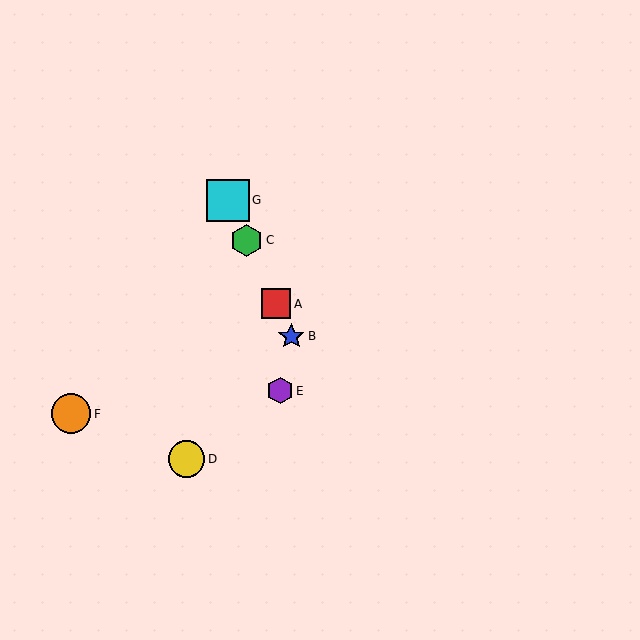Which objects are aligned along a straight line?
Objects A, B, C, G are aligned along a straight line.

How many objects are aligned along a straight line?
4 objects (A, B, C, G) are aligned along a straight line.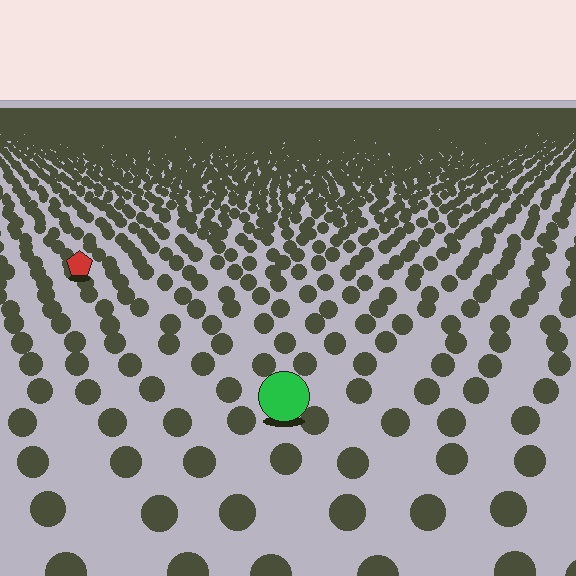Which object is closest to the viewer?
The green circle is closest. The texture marks near it are larger and more spread out.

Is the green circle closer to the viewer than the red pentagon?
Yes. The green circle is closer — you can tell from the texture gradient: the ground texture is coarser near it.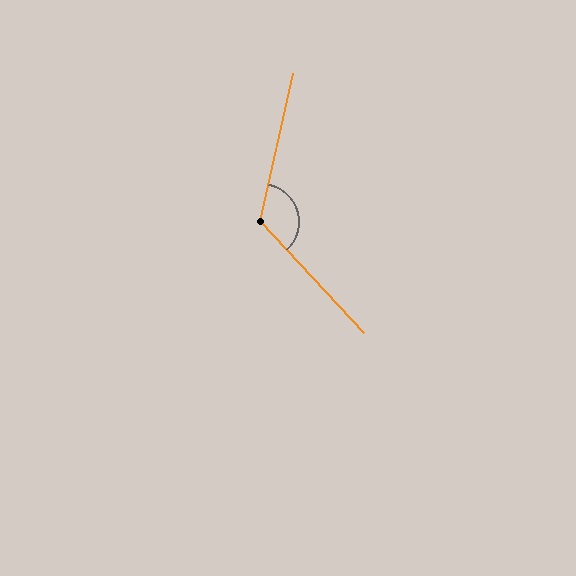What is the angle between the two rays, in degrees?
Approximately 125 degrees.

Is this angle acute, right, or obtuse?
It is obtuse.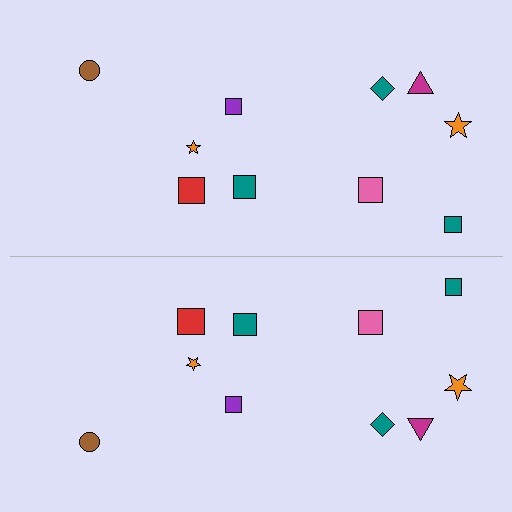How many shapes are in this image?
There are 20 shapes in this image.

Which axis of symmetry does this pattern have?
The pattern has a horizontal axis of symmetry running through the center of the image.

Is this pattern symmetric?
Yes, this pattern has bilateral (reflection) symmetry.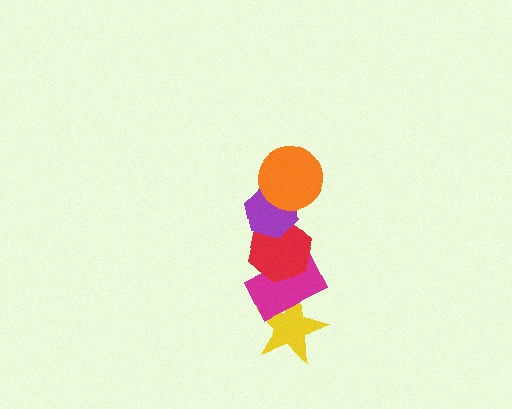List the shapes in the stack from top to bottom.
From top to bottom: the orange circle, the purple hexagon, the red hexagon, the magenta rectangle, the yellow star.